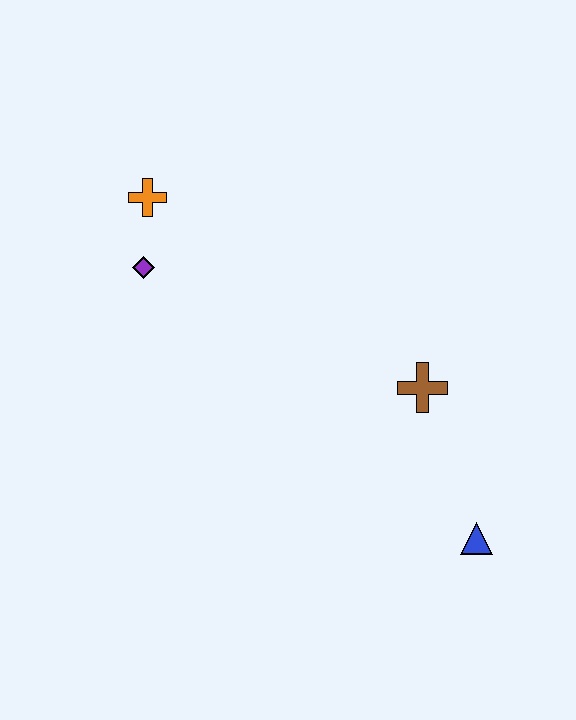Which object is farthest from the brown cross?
The orange cross is farthest from the brown cross.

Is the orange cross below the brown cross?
No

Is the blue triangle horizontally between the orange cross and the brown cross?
No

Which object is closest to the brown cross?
The blue triangle is closest to the brown cross.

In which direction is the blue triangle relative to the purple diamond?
The blue triangle is to the right of the purple diamond.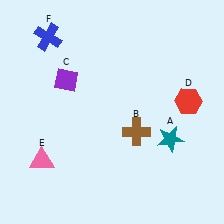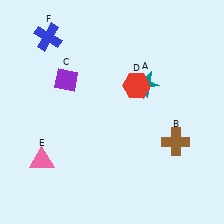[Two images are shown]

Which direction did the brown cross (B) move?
The brown cross (B) moved right.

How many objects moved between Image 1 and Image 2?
3 objects moved between the two images.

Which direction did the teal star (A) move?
The teal star (A) moved up.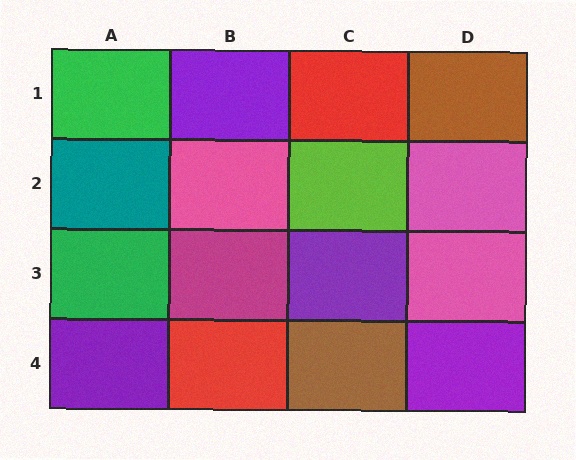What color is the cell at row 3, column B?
Magenta.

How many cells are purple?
4 cells are purple.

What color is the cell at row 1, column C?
Red.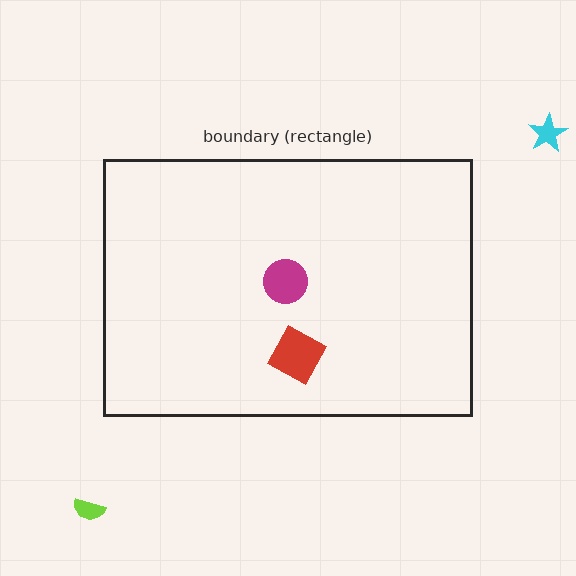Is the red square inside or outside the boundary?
Inside.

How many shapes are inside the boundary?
2 inside, 2 outside.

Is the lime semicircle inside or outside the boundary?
Outside.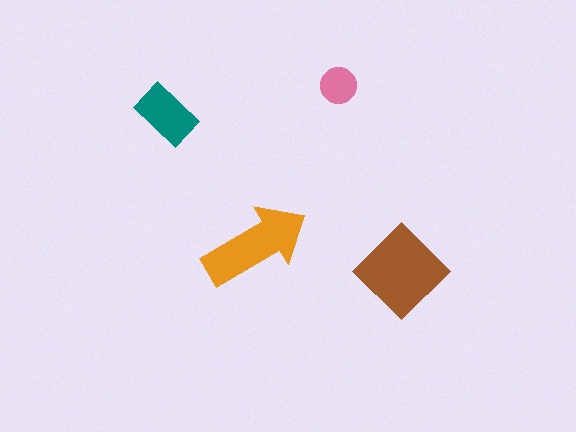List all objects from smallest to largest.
The pink circle, the teal rectangle, the orange arrow, the brown diamond.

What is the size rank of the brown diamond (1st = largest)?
1st.